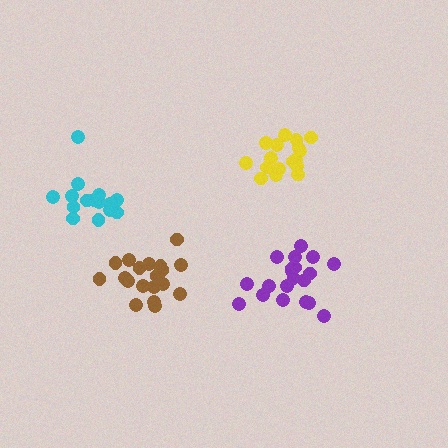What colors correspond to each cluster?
The clusters are colored: brown, yellow, purple, cyan.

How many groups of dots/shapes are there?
There are 4 groups.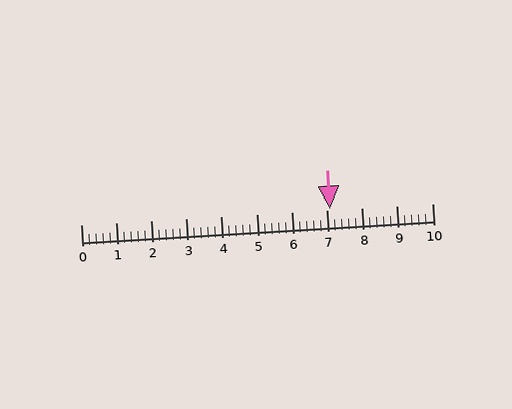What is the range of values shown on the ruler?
The ruler shows values from 0 to 10.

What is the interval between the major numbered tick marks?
The major tick marks are spaced 1 units apart.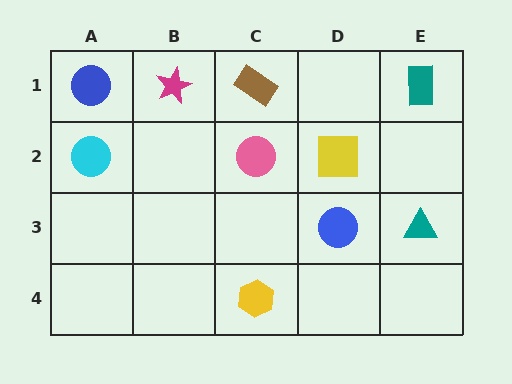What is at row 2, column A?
A cyan circle.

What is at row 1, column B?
A magenta star.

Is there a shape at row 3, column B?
No, that cell is empty.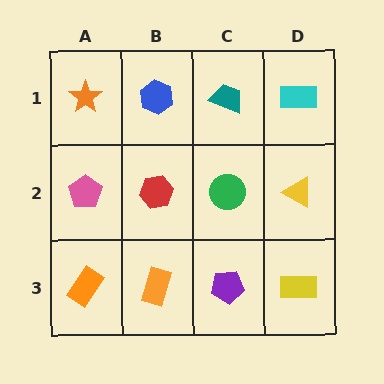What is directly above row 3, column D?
A yellow triangle.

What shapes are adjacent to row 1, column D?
A yellow triangle (row 2, column D), a teal trapezoid (row 1, column C).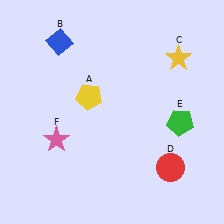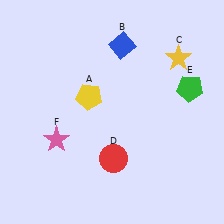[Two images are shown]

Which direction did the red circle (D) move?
The red circle (D) moved left.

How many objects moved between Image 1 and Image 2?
3 objects moved between the two images.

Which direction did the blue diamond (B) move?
The blue diamond (B) moved right.